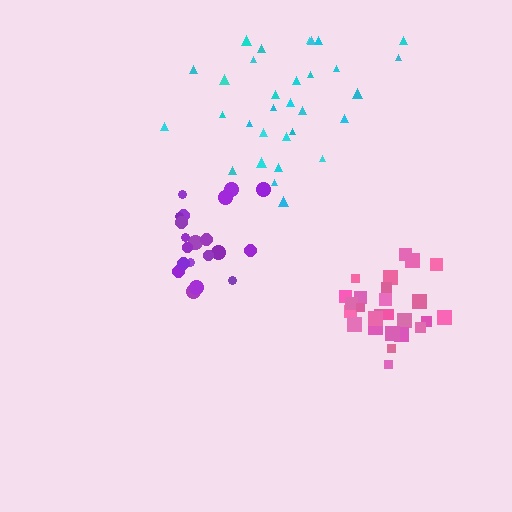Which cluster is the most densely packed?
Pink.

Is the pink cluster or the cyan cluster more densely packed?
Pink.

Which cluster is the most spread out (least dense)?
Cyan.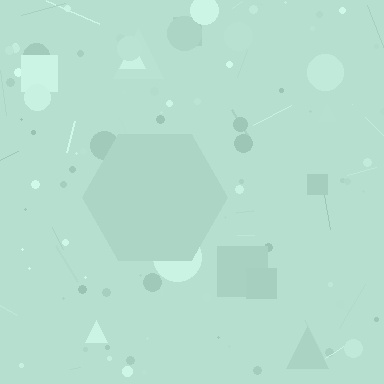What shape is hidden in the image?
A hexagon is hidden in the image.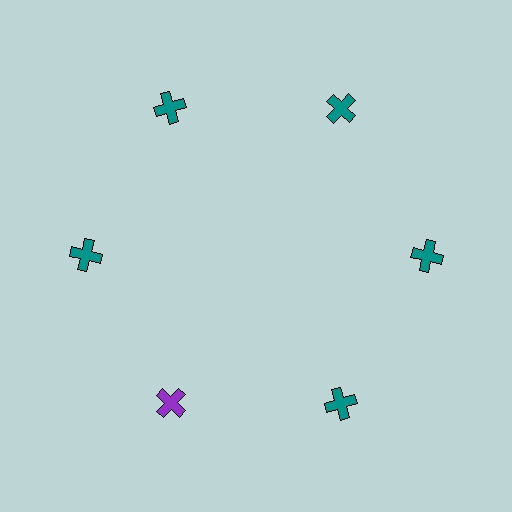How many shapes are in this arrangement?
There are 6 shapes arranged in a ring pattern.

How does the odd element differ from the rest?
It has a different color: purple instead of teal.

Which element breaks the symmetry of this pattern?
The purple cross at roughly the 7 o'clock position breaks the symmetry. All other shapes are teal crosses.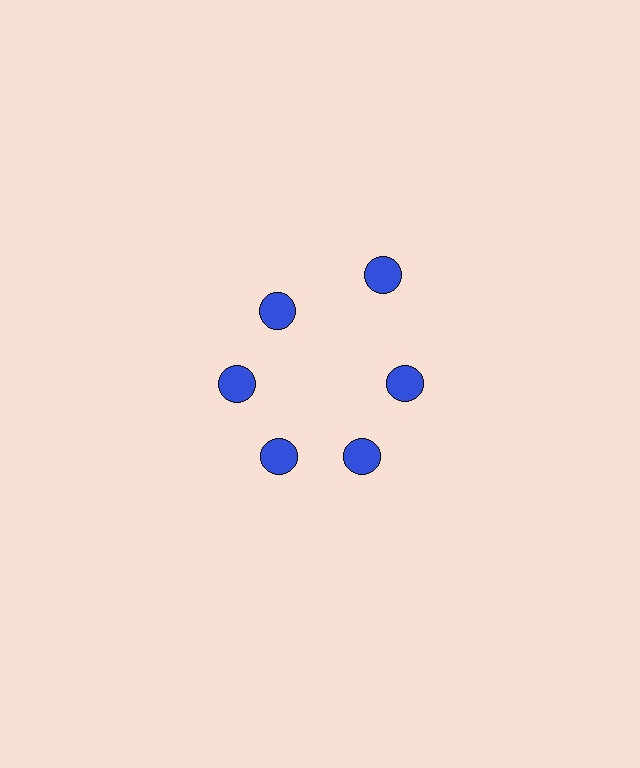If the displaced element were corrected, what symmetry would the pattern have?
It would have 6-fold rotational symmetry — the pattern would map onto itself every 60 degrees.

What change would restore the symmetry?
The symmetry would be restored by moving it inward, back onto the ring so that all 6 circles sit at equal angles and equal distance from the center.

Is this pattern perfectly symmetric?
No. The 6 blue circles are arranged in a ring, but one element near the 1 o'clock position is pushed outward from the center, breaking the 6-fold rotational symmetry.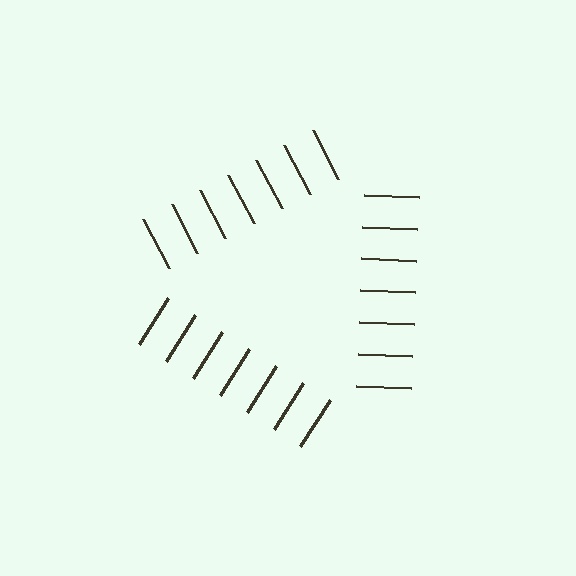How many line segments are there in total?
21 — 7 along each of the 3 edges.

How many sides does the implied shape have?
3 sides — the line-ends trace a triangle.